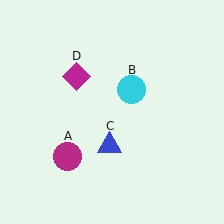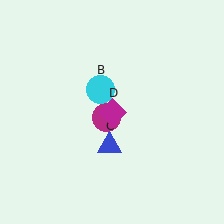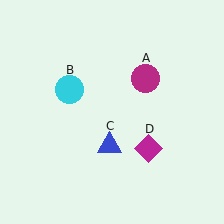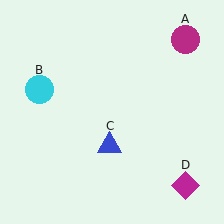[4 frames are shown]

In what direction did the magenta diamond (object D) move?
The magenta diamond (object D) moved down and to the right.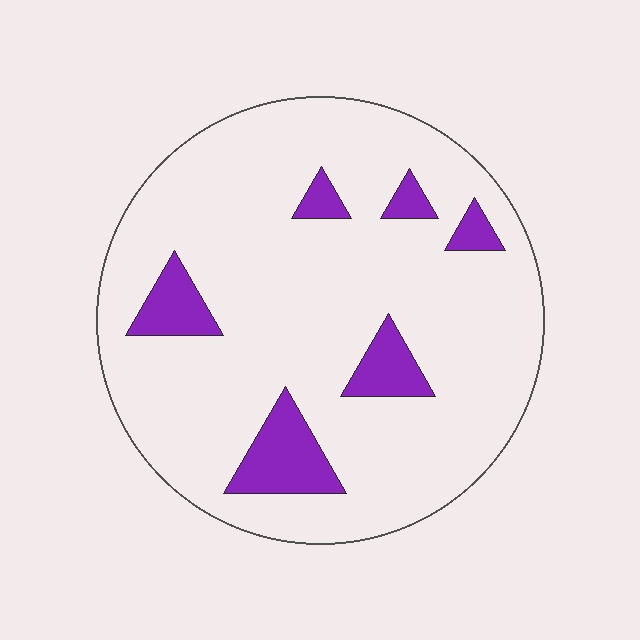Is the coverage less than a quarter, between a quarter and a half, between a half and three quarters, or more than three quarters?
Less than a quarter.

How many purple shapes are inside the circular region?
6.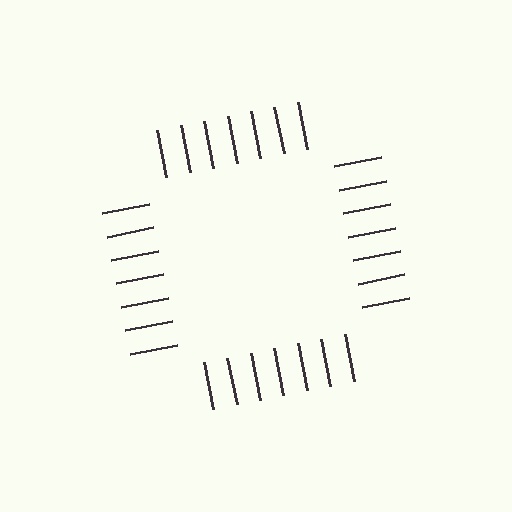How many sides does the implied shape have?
4 sides — the line-ends trace a square.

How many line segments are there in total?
28 — 7 along each of the 4 edges.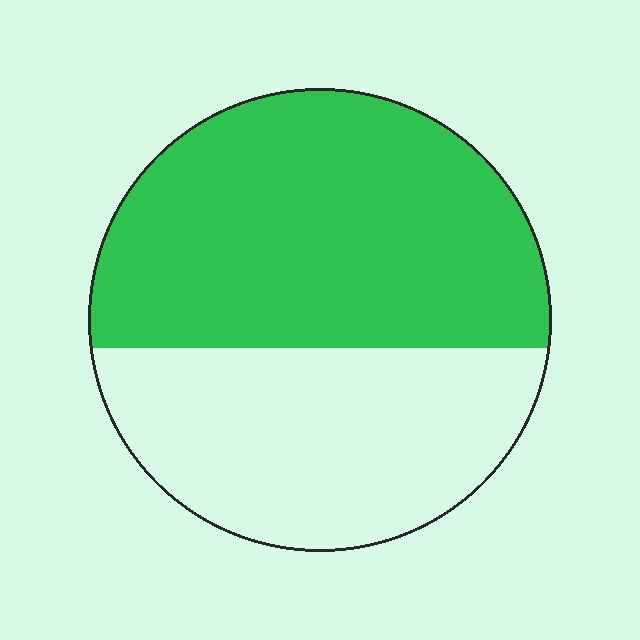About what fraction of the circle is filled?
About three fifths (3/5).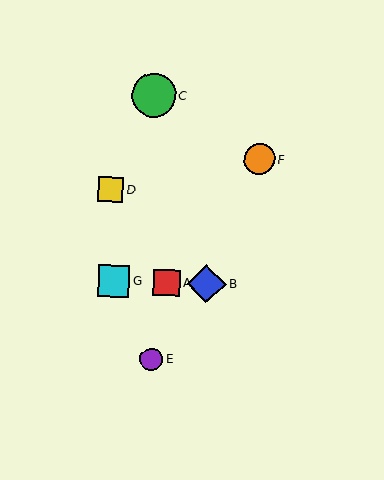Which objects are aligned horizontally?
Objects A, B, G are aligned horizontally.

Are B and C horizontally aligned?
No, B is at y≈284 and C is at y≈95.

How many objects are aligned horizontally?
3 objects (A, B, G) are aligned horizontally.